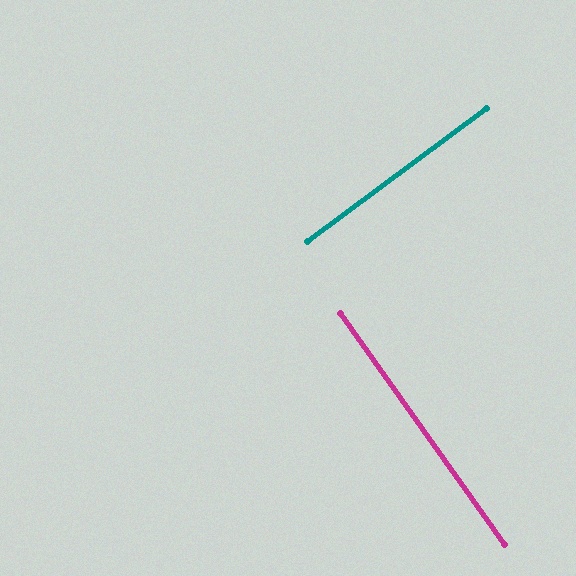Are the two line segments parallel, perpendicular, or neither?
Perpendicular — they meet at approximately 89°.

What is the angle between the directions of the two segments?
Approximately 89 degrees.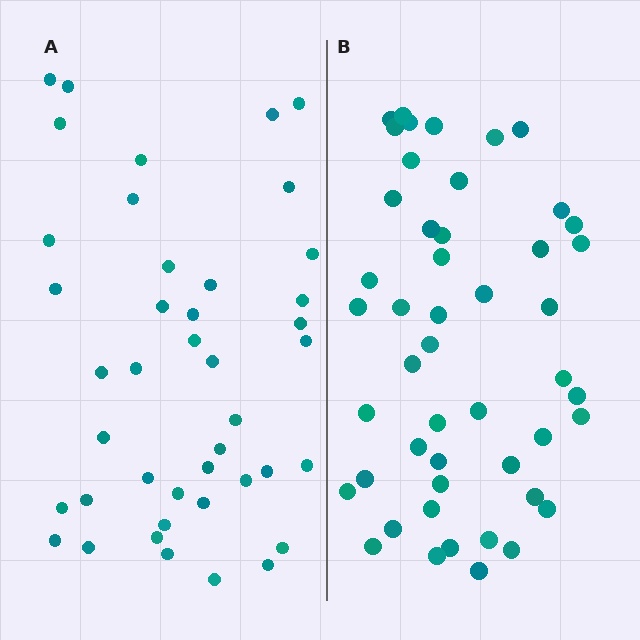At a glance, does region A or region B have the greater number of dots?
Region B (the right region) has more dots.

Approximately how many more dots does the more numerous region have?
Region B has about 6 more dots than region A.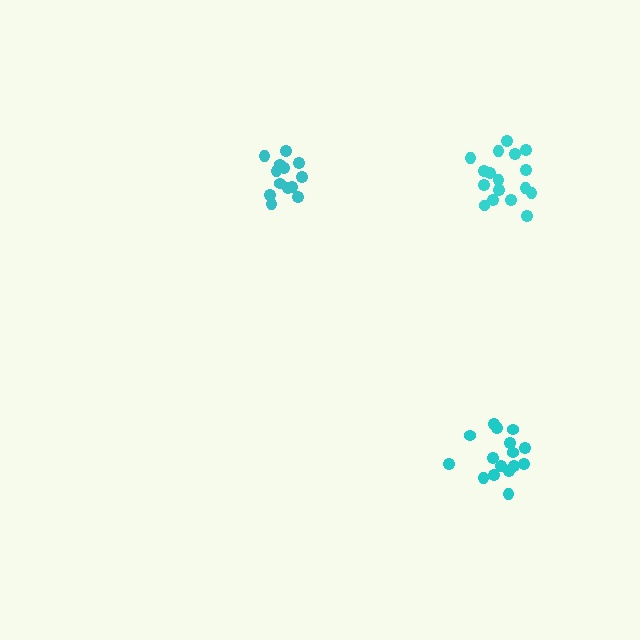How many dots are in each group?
Group 1: 13 dots, Group 2: 17 dots, Group 3: 16 dots (46 total).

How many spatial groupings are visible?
There are 3 spatial groupings.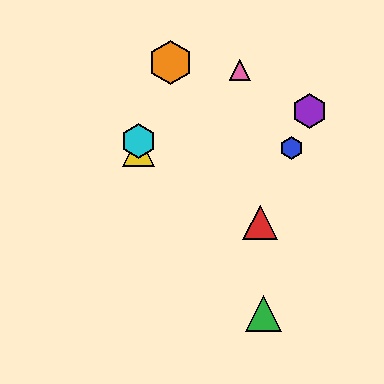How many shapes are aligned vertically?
2 shapes (the yellow triangle, the cyan hexagon) are aligned vertically.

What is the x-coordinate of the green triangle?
The green triangle is at x≈264.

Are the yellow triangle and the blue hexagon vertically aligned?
No, the yellow triangle is at x≈138 and the blue hexagon is at x≈291.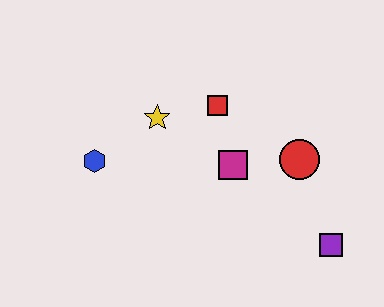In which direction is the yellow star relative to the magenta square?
The yellow star is to the left of the magenta square.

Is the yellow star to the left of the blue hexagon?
No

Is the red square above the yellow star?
Yes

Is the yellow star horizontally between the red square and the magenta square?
No